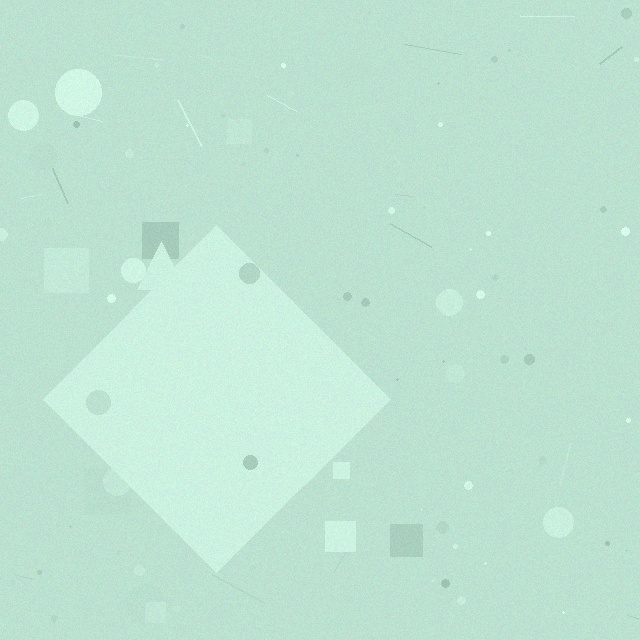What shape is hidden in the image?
A diamond is hidden in the image.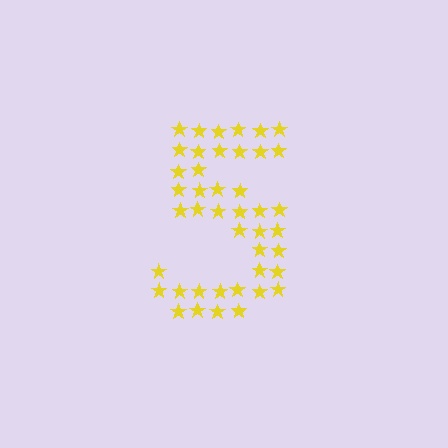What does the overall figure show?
The overall figure shows the digit 5.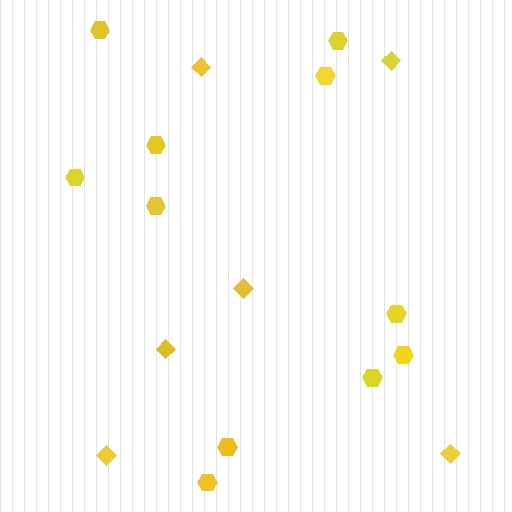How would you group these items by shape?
There are 2 groups: one group of hexagons (11) and one group of diamonds (6).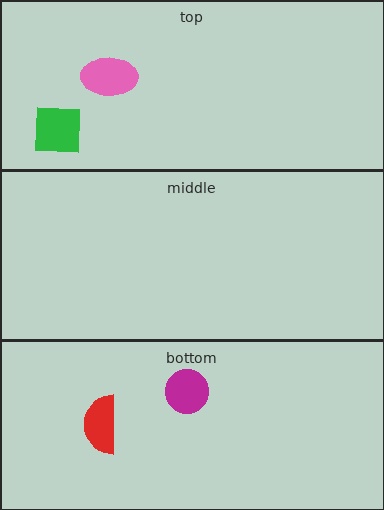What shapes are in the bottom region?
The magenta circle, the red semicircle.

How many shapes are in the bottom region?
2.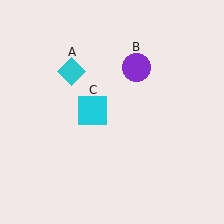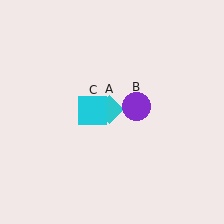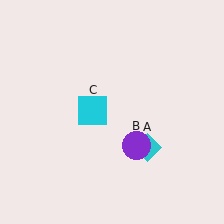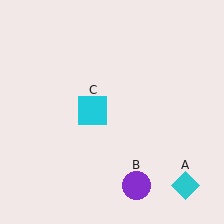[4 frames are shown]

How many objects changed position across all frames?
2 objects changed position: cyan diamond (object A), purple circle (object B).